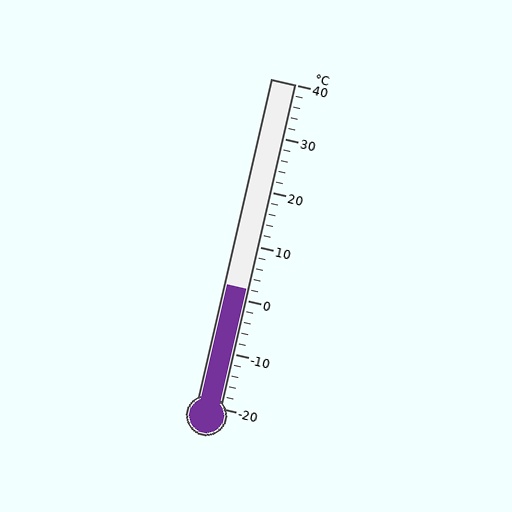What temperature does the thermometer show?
The thermometer shows approximately 2°C.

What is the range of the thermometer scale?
The thermometer scale ranges from -20°C to 40°C.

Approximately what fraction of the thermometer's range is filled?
The thermometer is filled to approximately 35% of its range.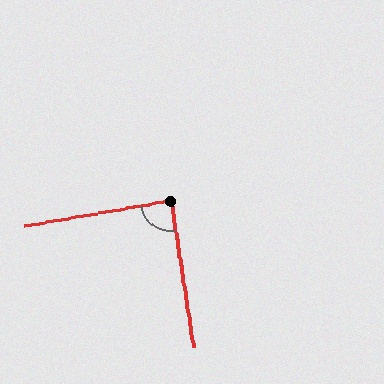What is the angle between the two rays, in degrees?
Approximately 89 degrees.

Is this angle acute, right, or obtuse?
It is approximately a right angle.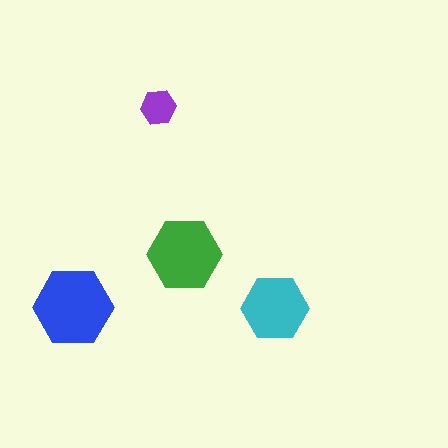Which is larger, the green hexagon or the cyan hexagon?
The green one.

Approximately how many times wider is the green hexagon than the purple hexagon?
About 2 times wider.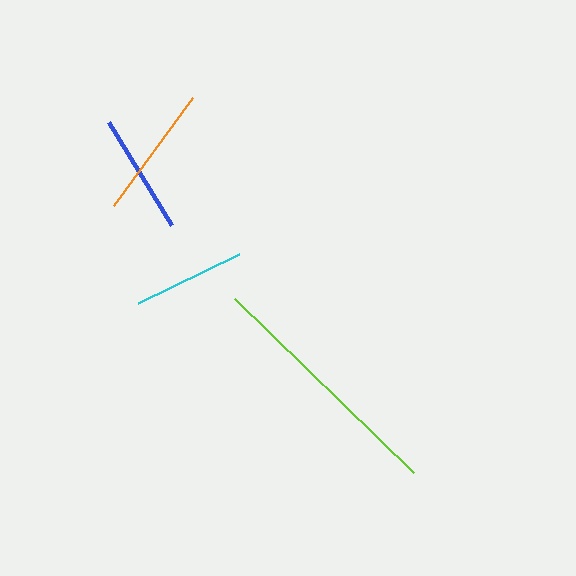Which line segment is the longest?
The lime line is the longest at approximately 249 pixels.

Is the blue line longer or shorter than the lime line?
The lime line is longer than the blue line.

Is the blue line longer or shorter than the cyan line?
The blue line is longer than the cyan line.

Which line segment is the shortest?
The cyan line is the shortest at approximately 112 pixels.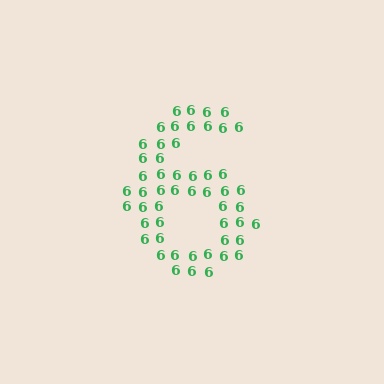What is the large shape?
The large shape is the digit 6.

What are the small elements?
The small elements are digit 6's.